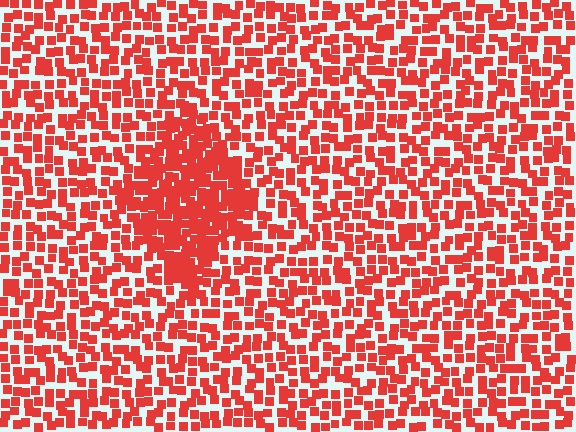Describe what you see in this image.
The image contains small red elements arranged at two different densities. A diamond-shaped region is visible where the elements are more densely packed than the surrounding area.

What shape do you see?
I see a diamond.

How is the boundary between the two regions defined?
The boundary is defined by a change in element density (approximately 2.0x ratio). All elements are the same color, size, and shape.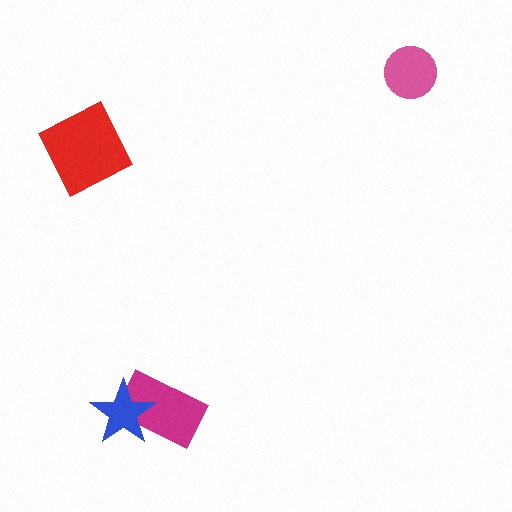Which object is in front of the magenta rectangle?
The blue star is in front of the magenta rectangle.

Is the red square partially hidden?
No, no other shape covers it.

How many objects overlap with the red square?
0 objects overlap with the red square.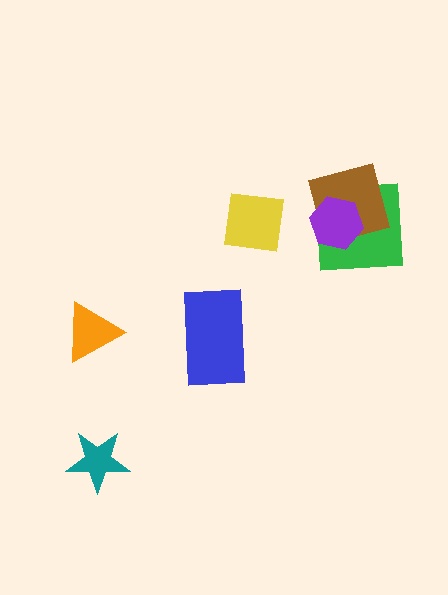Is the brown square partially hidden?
Yes, it is partially covered by another shape.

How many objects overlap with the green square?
2 objects overlap with the green square.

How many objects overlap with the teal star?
0 objects overlap with the teal star.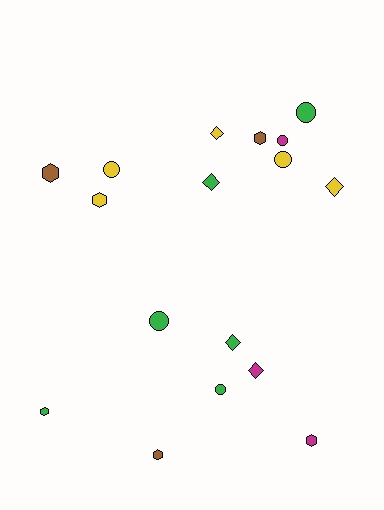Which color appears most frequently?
Green, with 6 objects.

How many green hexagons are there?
There is 1 green hexagon.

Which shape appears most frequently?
Hexagon, with 6 objects.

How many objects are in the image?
There are 17 objects.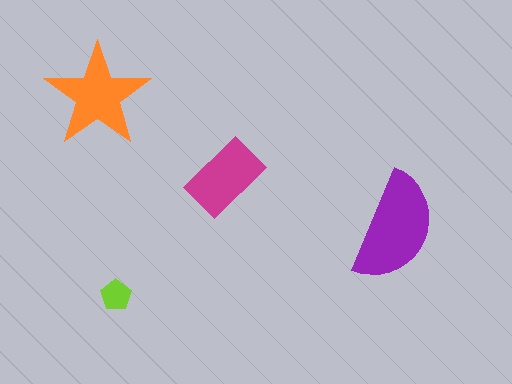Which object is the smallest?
The lime pentagon.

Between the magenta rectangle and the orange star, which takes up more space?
The orange star.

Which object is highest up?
The orange star is topmost.